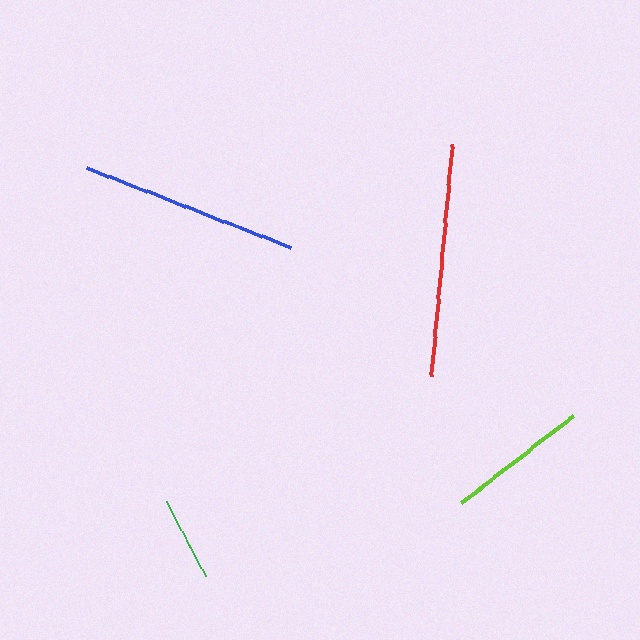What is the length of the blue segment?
The blue segment is approximately 219 pixels long.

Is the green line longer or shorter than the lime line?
The lime line is longer than the green line.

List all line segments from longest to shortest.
From longest to shortest: red, blue, lime, green.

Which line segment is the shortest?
The green line is the shortest at approximately 85 pixels.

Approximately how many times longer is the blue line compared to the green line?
The blue line is approximately 2.6 times the length of the green line.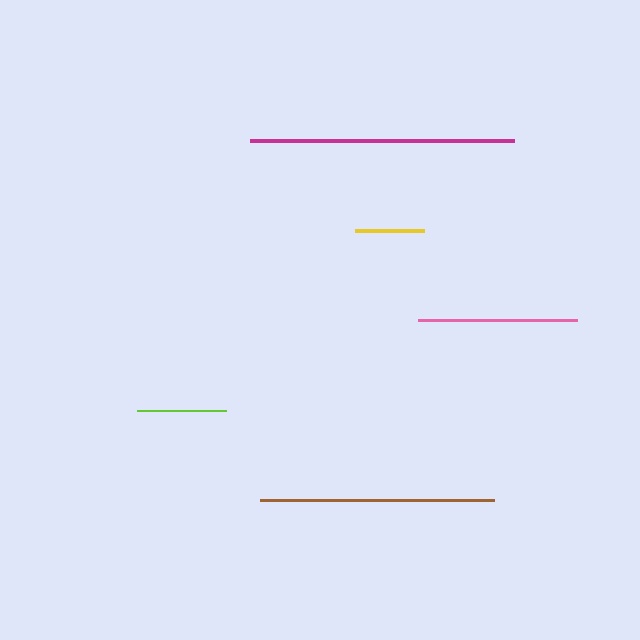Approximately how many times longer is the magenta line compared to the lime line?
The magenta line is approximately 3.0 times the length of the lime line.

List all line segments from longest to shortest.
From longest to shortest: magenta, brown, pink, lime, yellow.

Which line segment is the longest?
The magenta line is the longest at approximately 265 pixels.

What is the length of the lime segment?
The lime segment is approximately 88 pixels long.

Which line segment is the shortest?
The yellow line is the shortest at approximately 69 pixels.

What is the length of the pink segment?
The pink segment is approximately 159 pixels long.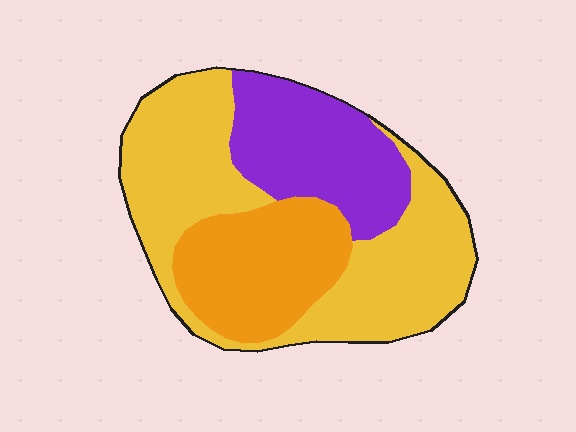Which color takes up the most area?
Yellow, at roughly 50%.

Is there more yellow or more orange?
Yellow.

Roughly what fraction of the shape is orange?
Orange covers roughly 25% of the shape.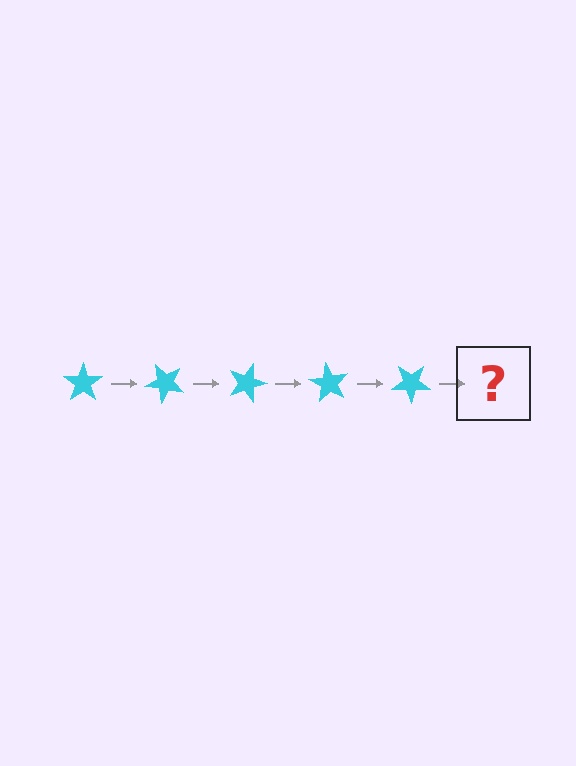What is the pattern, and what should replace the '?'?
The pattern is that the star rotates 45 degrees each step. The '?' should be a cyan star rotated 225 degrees.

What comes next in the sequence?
The next element should be a cyan star rotated 225 degrees.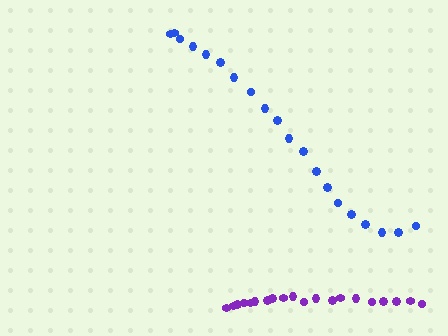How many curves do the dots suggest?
There are 2 distinct paths.